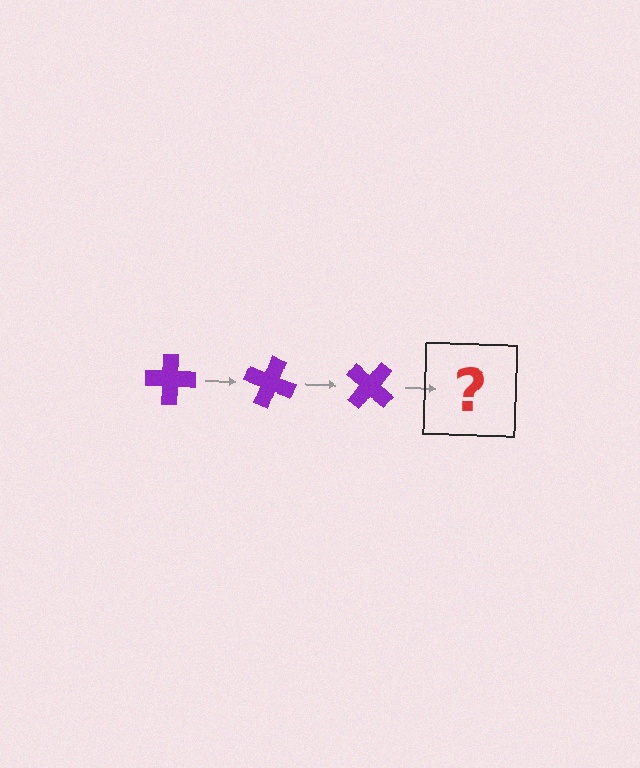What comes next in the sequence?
The next element should be a purple cross rotated 60 degrees.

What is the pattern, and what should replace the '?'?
The pattern is that the cross rotates 20 degrees each step. The '?' should be a purple cross rotated 60 degrees.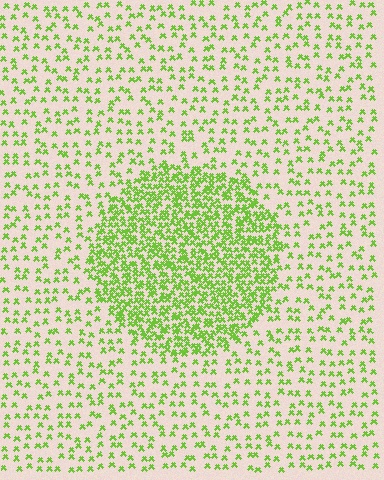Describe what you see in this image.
The image contains small lime elements arranged at two different densities. A circle-shaped region is visible where the elements are more densely packed than the surrounding area.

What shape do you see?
I see a circle.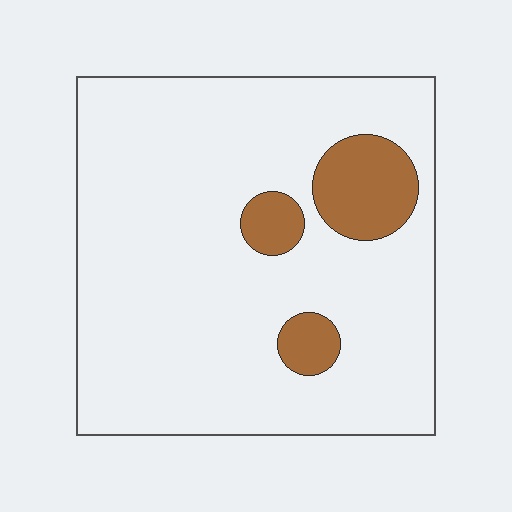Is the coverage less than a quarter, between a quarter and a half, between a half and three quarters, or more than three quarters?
Less than a quarter.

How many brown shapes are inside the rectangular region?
3.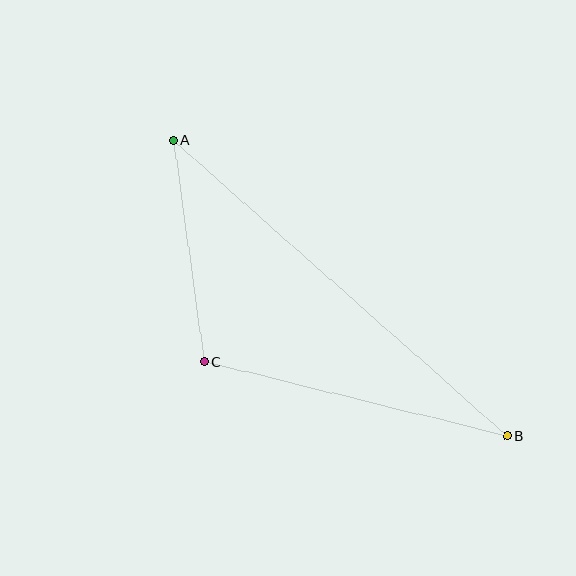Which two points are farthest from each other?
Points A and B are farthest from each other.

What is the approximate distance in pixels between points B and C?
The distance between B and C is approximately 312 pixels.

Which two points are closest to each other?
Points A and C are closest to each other.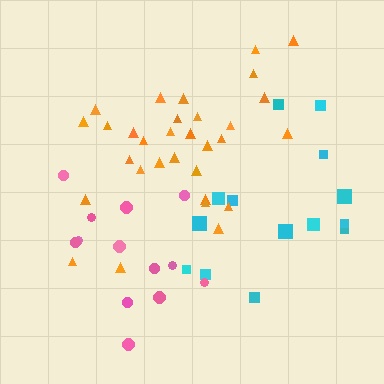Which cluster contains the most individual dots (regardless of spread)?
Orange (31).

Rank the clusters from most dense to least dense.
orange, pink, cyan.